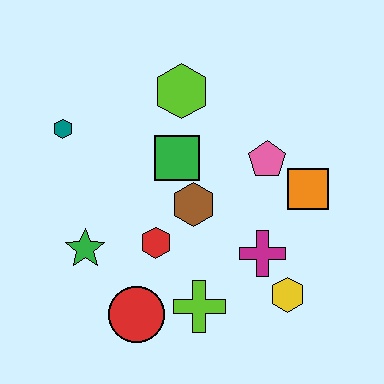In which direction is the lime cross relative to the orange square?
The lime cross is below the orange square.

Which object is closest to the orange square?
The pink pentagon is closest to the orange square.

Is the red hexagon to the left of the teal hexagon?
No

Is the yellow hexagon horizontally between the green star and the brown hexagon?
No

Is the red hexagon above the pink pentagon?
No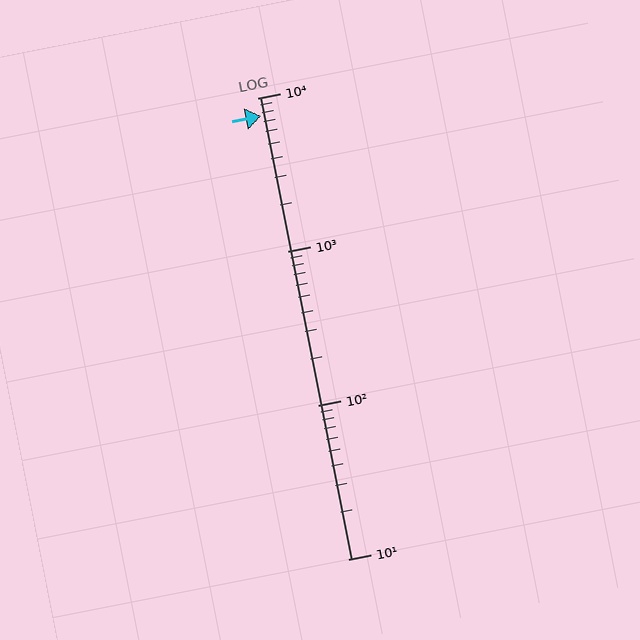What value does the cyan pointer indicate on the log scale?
The pointer indicates approximately 7600.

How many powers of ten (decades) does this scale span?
The scale spans 3 decades, from 10 to 10000.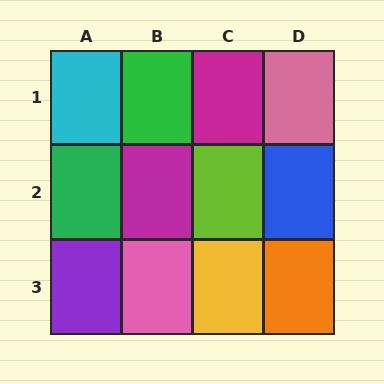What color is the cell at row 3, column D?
Orange.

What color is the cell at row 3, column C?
Yellow.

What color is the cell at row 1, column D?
Pink.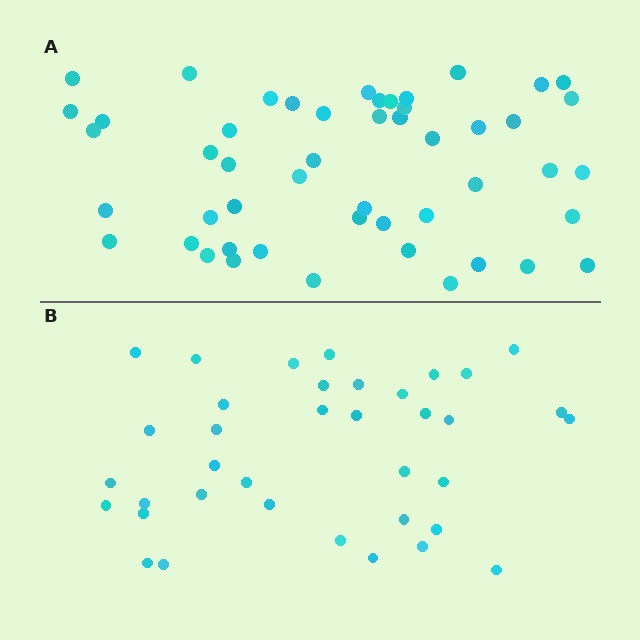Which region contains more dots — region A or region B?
Region A (the top region) has more dots.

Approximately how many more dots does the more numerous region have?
Region A has approximately 15 more dots than region B.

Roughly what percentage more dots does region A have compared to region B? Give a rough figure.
About 35% more.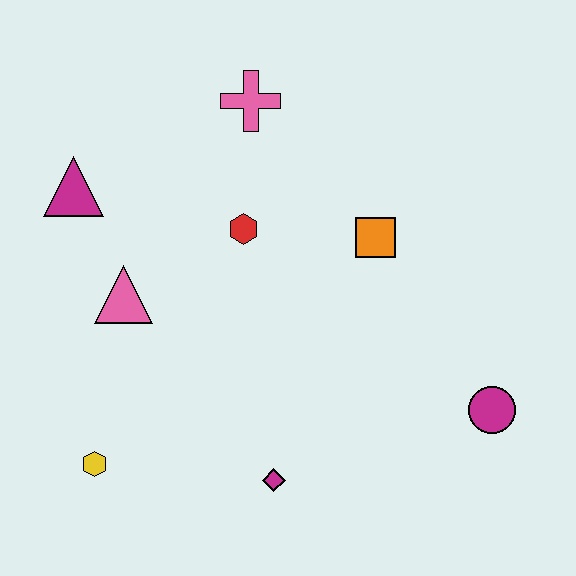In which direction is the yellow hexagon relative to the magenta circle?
The yellow hexagon is to the left of the magenta circle.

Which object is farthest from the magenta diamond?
The pink cross is farthest from the magenta diamond.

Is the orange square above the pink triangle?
Yes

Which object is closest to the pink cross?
The red hexagon is closest to the pink cross.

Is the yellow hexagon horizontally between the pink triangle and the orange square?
No